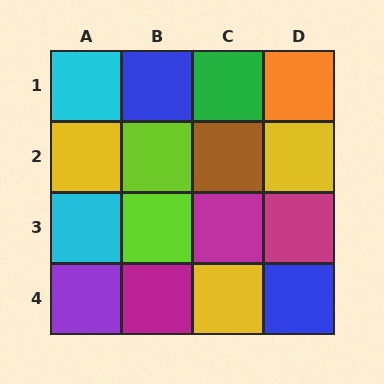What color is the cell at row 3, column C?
Magenta.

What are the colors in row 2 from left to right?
Yellow, lime, brown, yellow.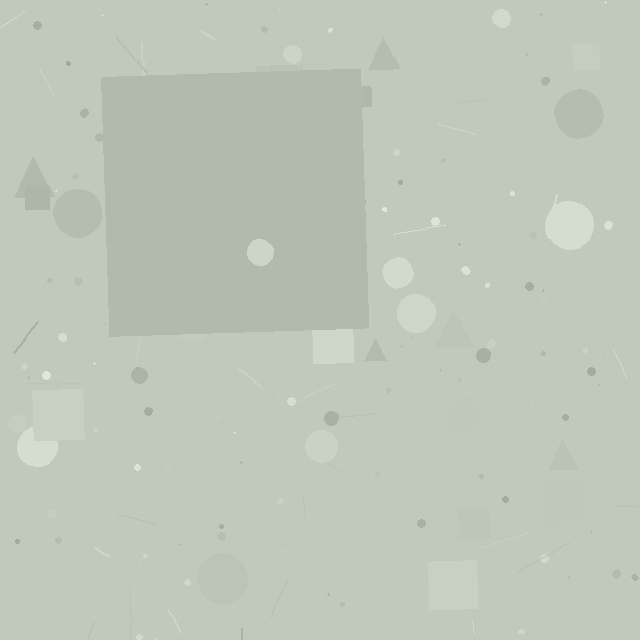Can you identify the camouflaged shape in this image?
The camouflaged shape is a square.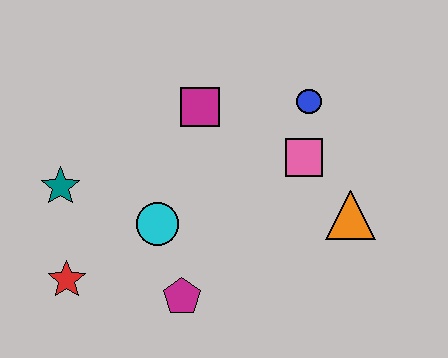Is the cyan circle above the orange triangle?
No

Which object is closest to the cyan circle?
The magenta pentagon is closest to the cyan circle.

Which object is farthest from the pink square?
The red star is farthest from the pink square.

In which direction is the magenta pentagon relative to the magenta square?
The magenta pentagon is below the magenta square.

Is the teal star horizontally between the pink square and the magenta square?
No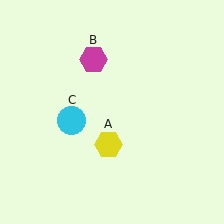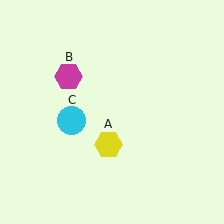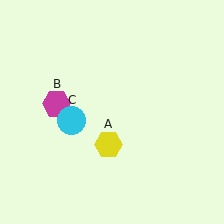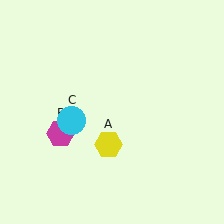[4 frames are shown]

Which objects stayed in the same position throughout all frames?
Yellow hexagon (object A) and cyan circle (object C) remained stationary.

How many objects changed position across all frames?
1 object changed position: magenta hexagon (object B).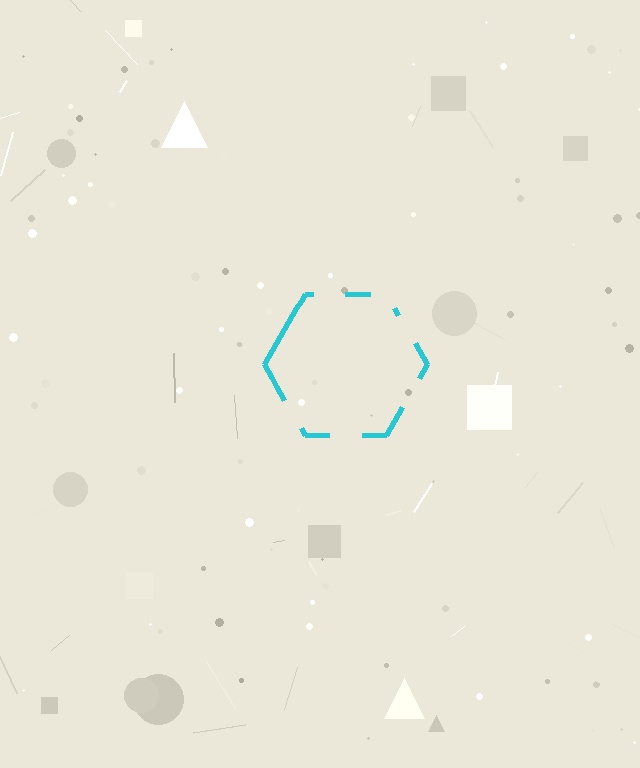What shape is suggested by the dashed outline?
The dashed outline suggests a hexagon.